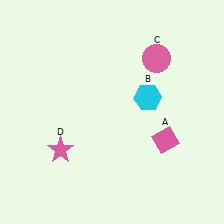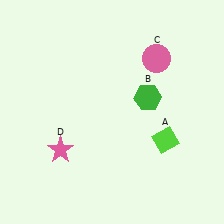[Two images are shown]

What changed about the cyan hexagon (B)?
In Image 1, B is cyan. In Image 2, it changed to green.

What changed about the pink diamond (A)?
In Image 1, A is pink. In Image 2, it changed to lime.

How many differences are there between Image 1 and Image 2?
There are 2 differences between the two images.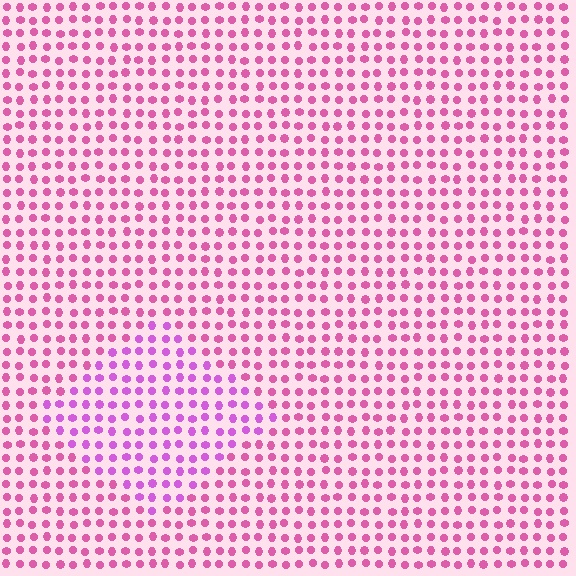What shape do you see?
I see a diamond.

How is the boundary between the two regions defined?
The boundary is defined purely by a slight shift in hue (about 29 degrees). Spacing, size, and orientation are identical on both sides.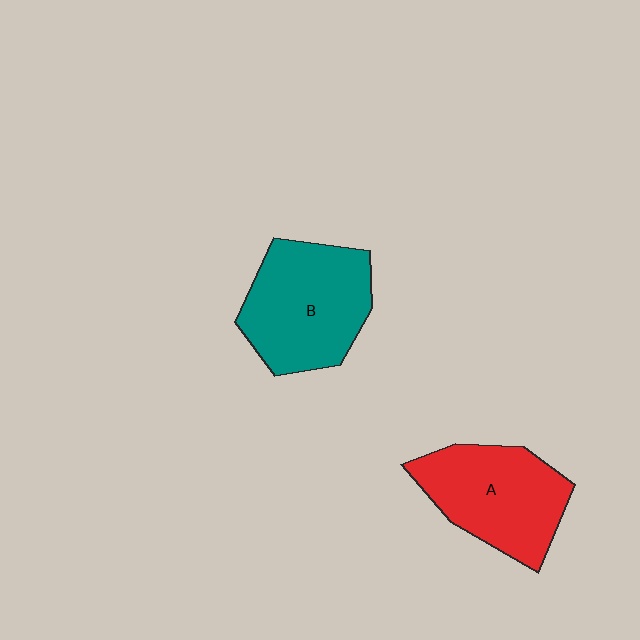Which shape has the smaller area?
Shape A (red).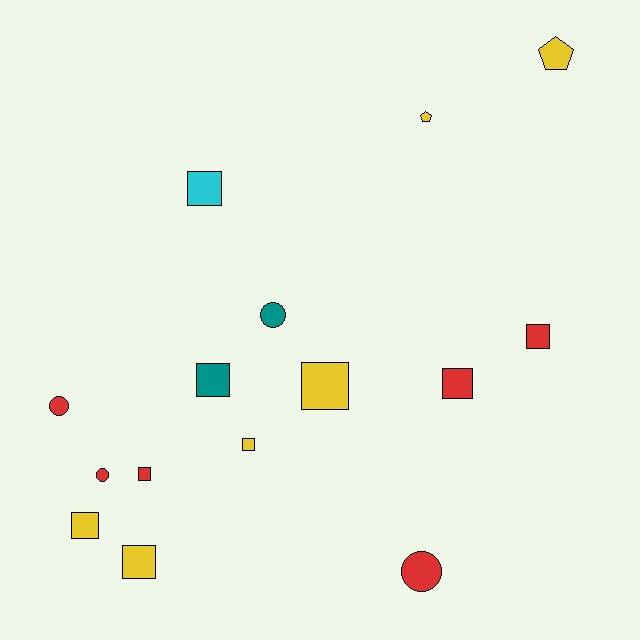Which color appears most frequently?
Yellow, with 6 objects.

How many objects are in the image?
There are 15 objects.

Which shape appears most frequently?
Square, with 9 objects.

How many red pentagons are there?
There are no red pentagons.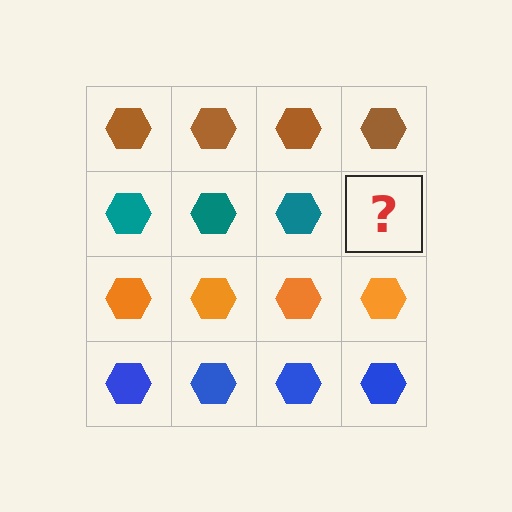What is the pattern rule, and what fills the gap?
The rule is that each row has a consistent color. The gap should be filled with a teal hexagon.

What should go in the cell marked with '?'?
The missing cell should contain a teal hexagon.